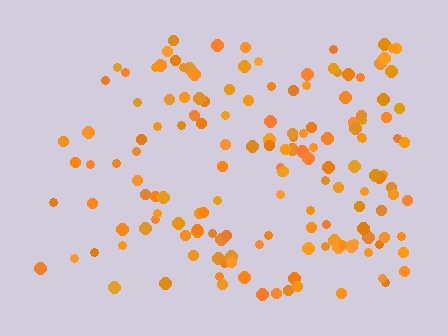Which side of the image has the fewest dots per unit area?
The left.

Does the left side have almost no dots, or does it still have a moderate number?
Still a moderate number, just noticeably fewer than the right.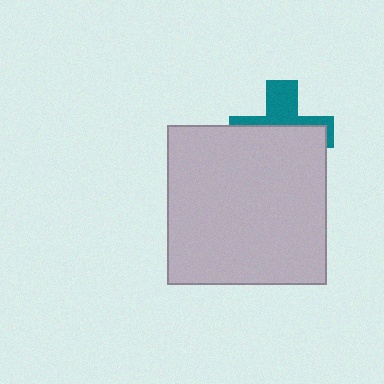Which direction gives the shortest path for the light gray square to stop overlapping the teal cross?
Moving down gives the shortest separation.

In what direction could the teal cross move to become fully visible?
The teal cross could move up. That would shift it out from behind the light gray square entirely.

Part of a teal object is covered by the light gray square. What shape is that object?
It is a cross.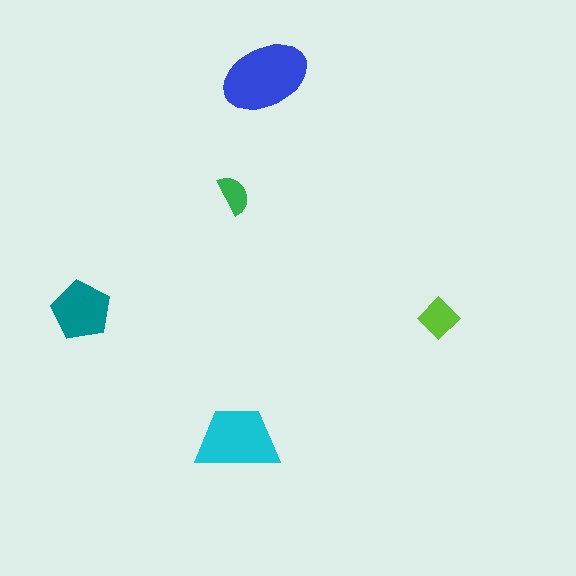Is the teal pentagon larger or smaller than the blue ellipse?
Smaller.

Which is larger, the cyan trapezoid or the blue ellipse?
The blue ellipse.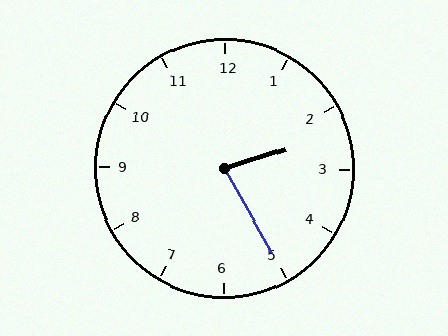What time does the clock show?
2:25.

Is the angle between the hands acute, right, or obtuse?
It is acute.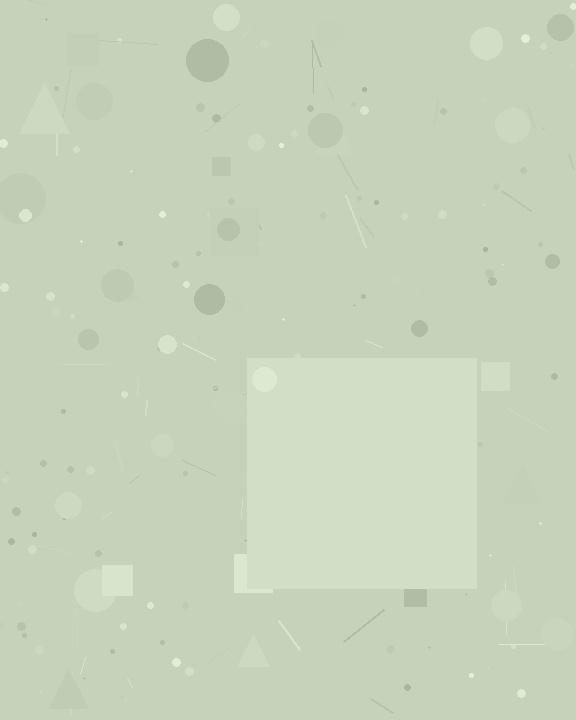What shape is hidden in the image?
A square is hidden in the image.